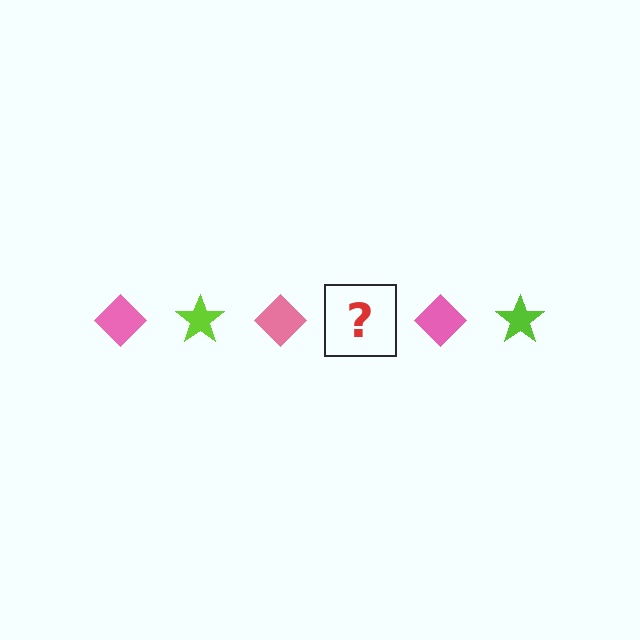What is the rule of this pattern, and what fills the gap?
The rule is that the pattern alternates between pink diamond and lime star. The gap should be filled with a lime star.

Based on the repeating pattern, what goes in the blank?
The blank should be a lime star.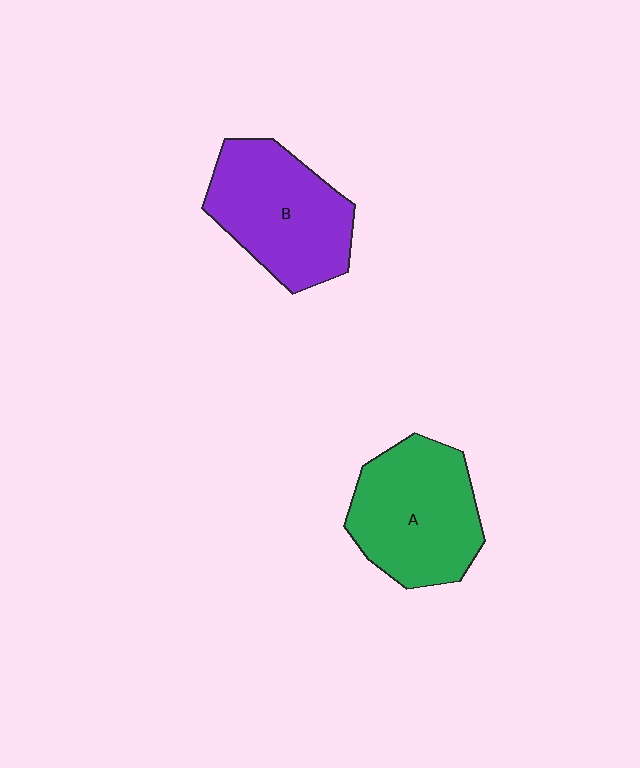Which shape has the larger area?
Shape A (green).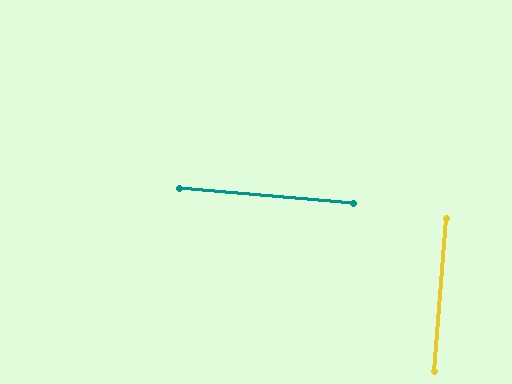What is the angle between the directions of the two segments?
Approximately 89 degrees.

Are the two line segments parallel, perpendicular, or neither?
Perpendicular — they meet at approximately 89°.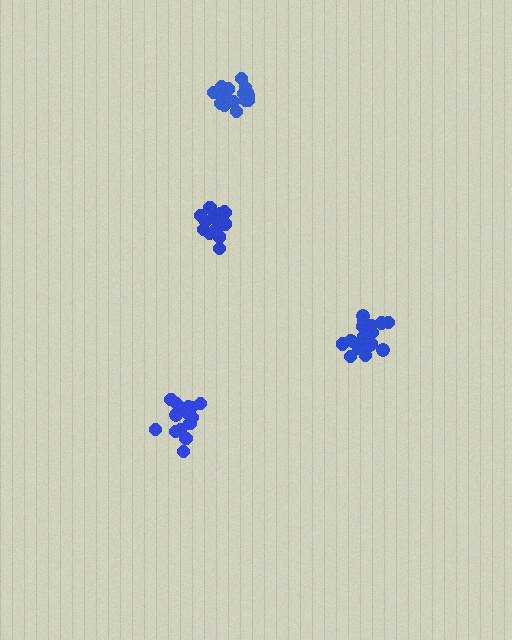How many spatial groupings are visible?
There are 4 spatial groupings.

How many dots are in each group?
Group 1: 18 dots, Group 2: 14 dots, Group 3: 19 dots, Group 4: 15 dots (66 total).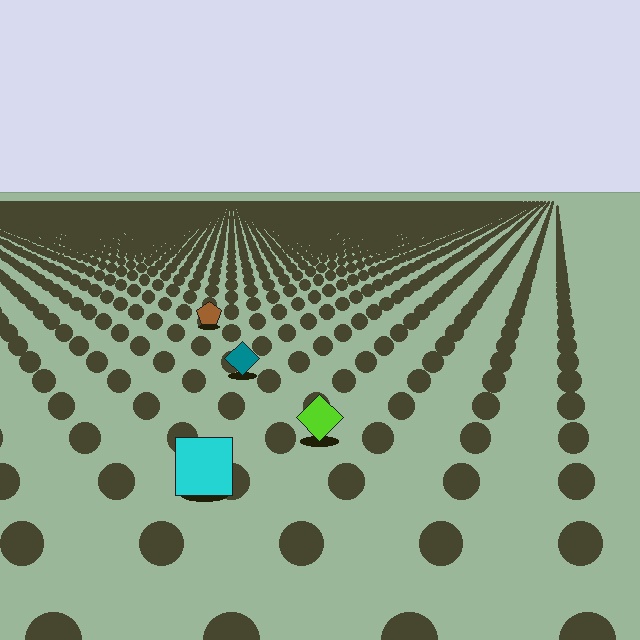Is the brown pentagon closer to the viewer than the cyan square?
No. The cyan square is closer — you can tell from the texture gradient: the ground texture is coarser near it.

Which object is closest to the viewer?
The cyan square is closest. The texture marks near it are larger and more spread out.